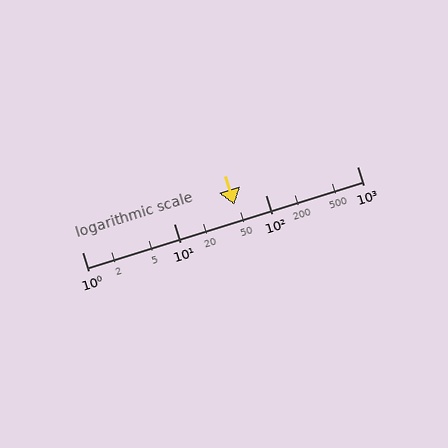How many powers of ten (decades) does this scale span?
The scale spans 3 decades, from 1 to 1000.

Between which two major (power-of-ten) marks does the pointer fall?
The pointer is between 10 and 100.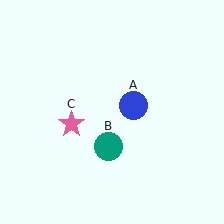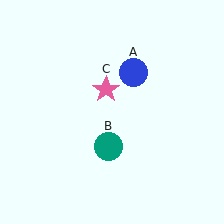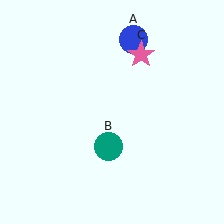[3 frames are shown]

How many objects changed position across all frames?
2 objects changed position: blue circle (object A), pink star (object C).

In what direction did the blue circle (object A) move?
The blue circle (object A) moved up.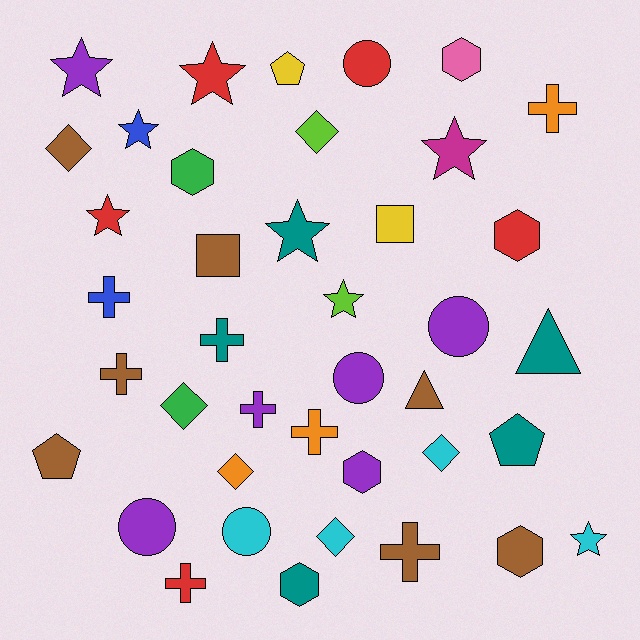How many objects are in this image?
There are 40 objects.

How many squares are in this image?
There are 2 squares.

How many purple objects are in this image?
There are 6 purple objects.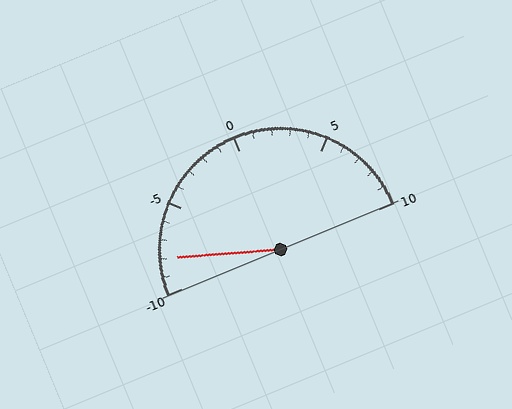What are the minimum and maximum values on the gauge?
The gauge ranges from -10 to 10.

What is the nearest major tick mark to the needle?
The nearest major tick mark is -10.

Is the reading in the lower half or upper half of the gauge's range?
The reading is in the lower half of the range (-10 to 10).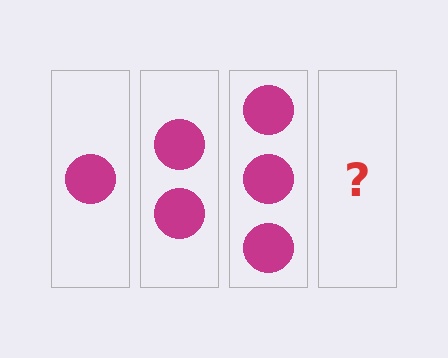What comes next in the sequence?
The next element should be 4 circles.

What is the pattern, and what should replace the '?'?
The pattern is that each step adds one more circle. The '?' should be 4 circles.